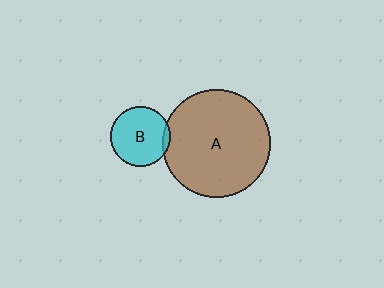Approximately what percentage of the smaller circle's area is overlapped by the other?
Approximately 5%.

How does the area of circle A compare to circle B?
Approximately 3.2 times.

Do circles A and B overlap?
Yes.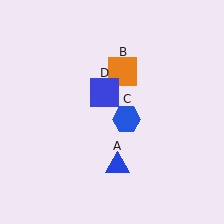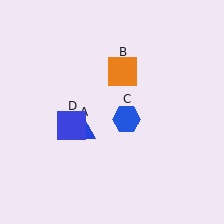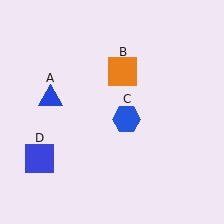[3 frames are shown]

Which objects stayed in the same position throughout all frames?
Orange square (object B) and blue hexagon (object C) remained stationary.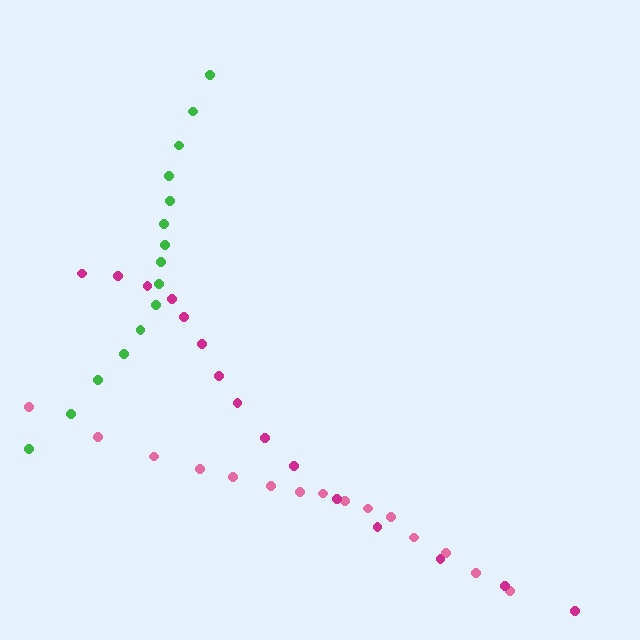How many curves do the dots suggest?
There are 3 distinct paths.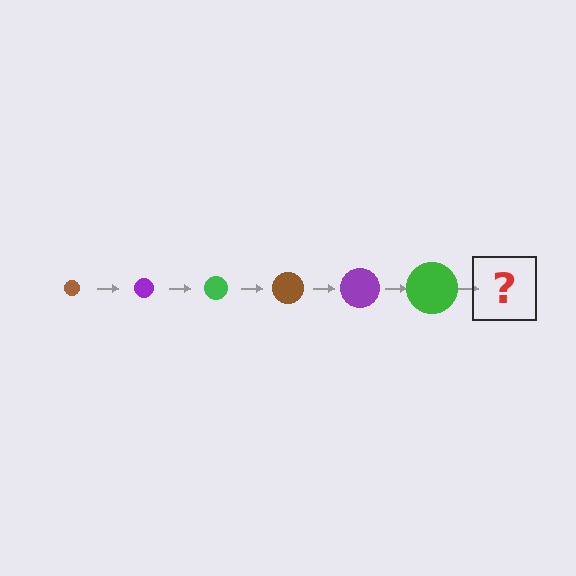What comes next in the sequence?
The next element should be a brown circle, larger than the previous one.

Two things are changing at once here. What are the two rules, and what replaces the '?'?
The two rules are that the circle grows larger each step and the color cycles through brown, purple, and green. The '?' should be a brown circle, larger than the previous one.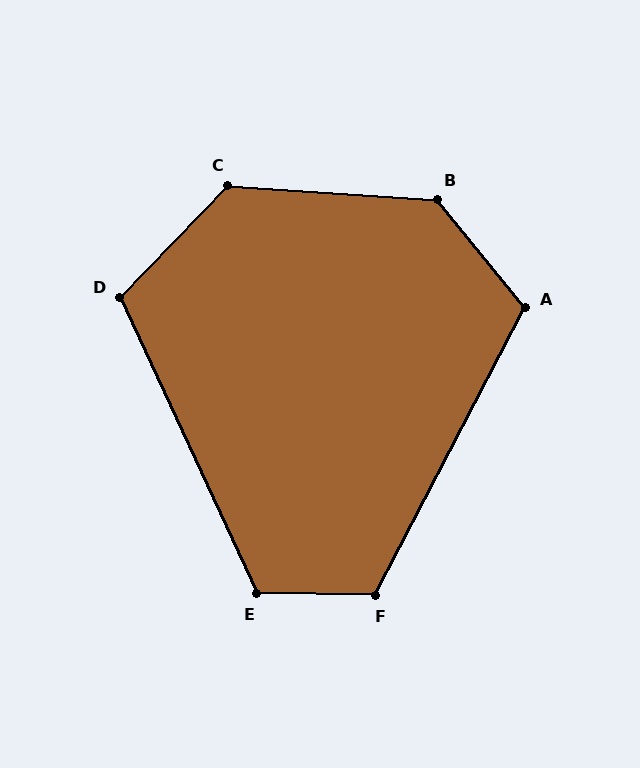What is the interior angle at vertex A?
Approximately 114 degrees (obtuse).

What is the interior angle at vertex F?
Approximately 116 degrees (obtuse).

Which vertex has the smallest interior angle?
D, at approximately 111 degrees.